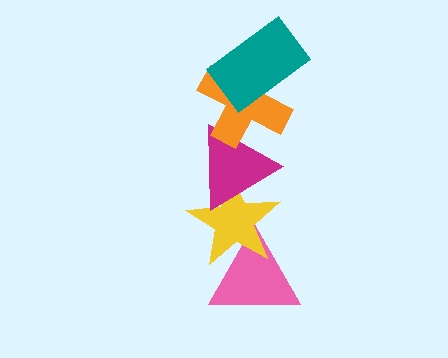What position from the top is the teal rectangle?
The teal rectangle is 1st from the top.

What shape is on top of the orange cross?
The teal rectangle is on top of the orange cross.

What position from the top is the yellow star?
The yellow star is 4th from the top.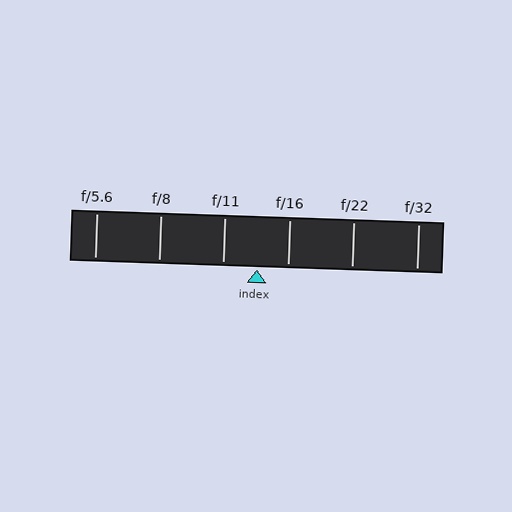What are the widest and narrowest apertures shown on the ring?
The widest aperture shown is f/5.6 and the narrowest is f/32.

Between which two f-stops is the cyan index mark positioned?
The index mark is between f/11 and f/16.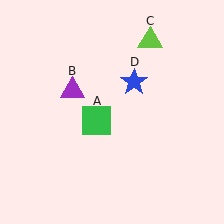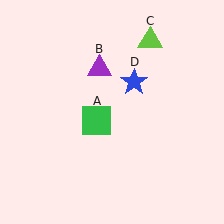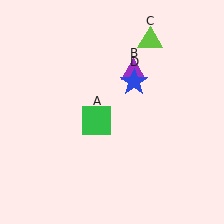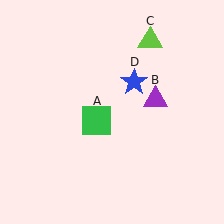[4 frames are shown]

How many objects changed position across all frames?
1 object changed position: purple triangle (object B).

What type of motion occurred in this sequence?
The purple triangle (object B) rotated clockwise around the center of the scene.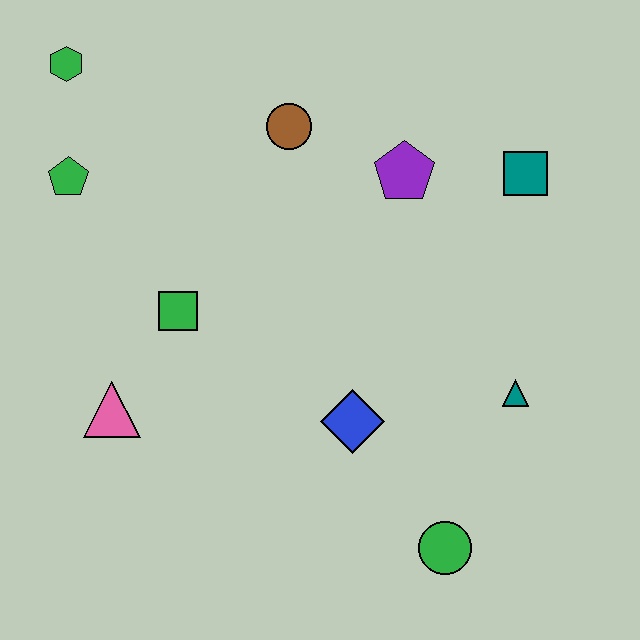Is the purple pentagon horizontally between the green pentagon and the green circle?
Yes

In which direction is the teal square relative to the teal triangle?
The teal square is above the teal triangle.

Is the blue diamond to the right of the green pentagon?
Yes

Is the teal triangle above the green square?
No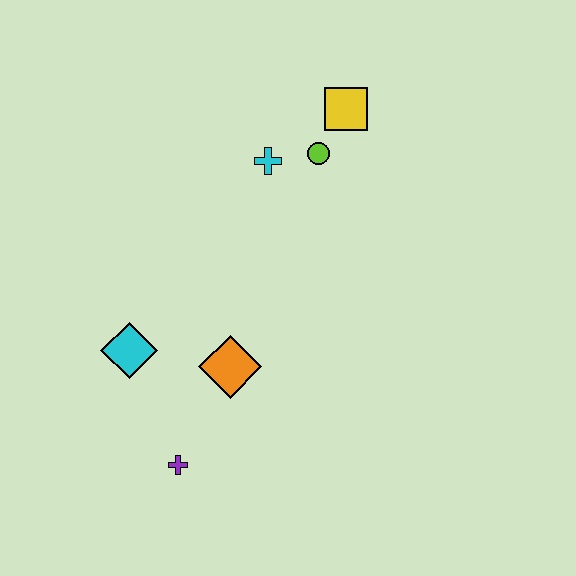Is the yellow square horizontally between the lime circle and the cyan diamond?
No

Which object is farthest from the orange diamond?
The yellow square is farthest from the orange diamond.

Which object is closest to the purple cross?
The orange diamond is closest to the purple cross.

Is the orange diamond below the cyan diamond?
Yes